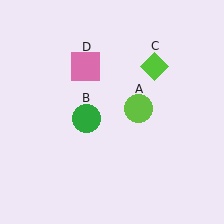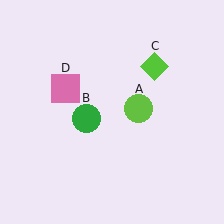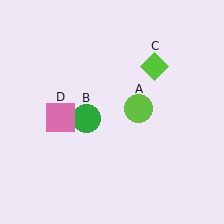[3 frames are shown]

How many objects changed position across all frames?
1 object changed position: pink square (object D).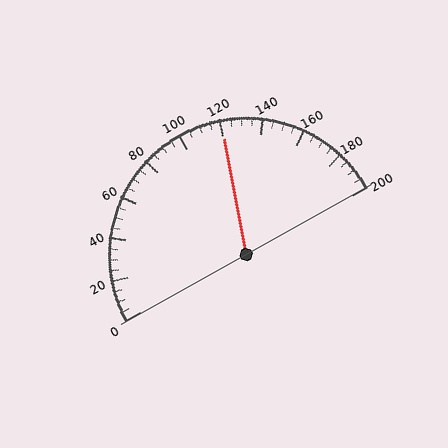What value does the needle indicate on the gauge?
The needle indicates approximately 120.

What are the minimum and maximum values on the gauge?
The gauge ranges from 0 to 200.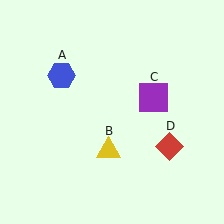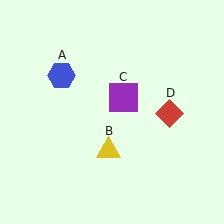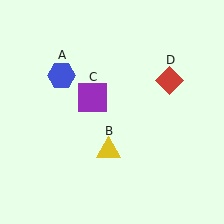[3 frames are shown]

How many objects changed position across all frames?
2 objects changed position: purple square (object C), red diamond (object D).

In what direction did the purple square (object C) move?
The purple square (object C) moved left.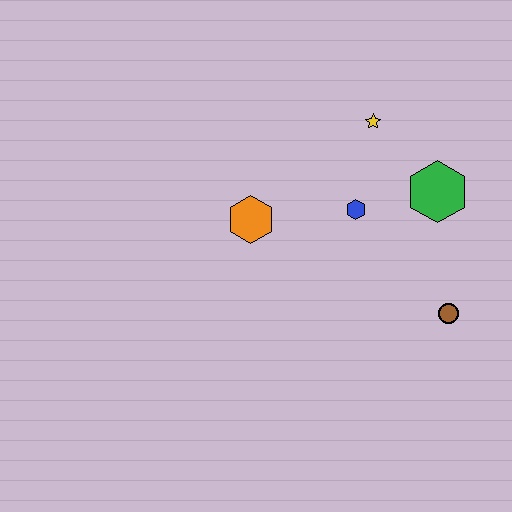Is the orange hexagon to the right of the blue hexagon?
No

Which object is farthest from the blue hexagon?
The brown circle is farthest from the blue hexagon.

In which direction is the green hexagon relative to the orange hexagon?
The green hexagon is to the right of the orange hexagon.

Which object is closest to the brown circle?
The green hexagon is closest to the brown circle.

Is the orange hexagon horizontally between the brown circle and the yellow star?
No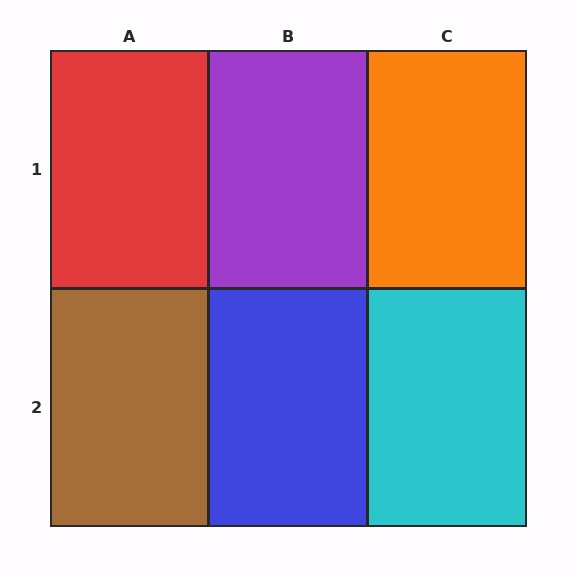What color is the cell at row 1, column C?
Orange.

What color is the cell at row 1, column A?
Red.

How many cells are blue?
1 cell is blue.